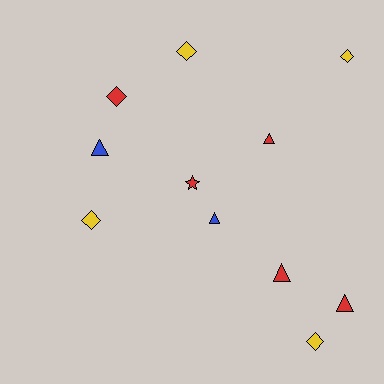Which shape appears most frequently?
Diamond, with 5 objects.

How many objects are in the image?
There are 11 objects.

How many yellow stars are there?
There are no yellow stars.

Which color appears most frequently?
Red, with 5 objects.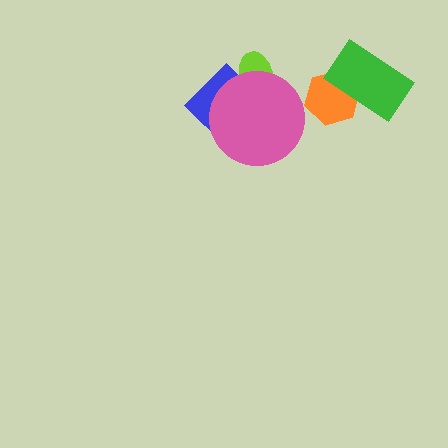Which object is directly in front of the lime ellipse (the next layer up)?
The blue diamond is directly in front of the lime ellipse.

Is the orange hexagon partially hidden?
Yes, it is partially covered by another shape.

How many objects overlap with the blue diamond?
2 objects overlap with the blue diamond.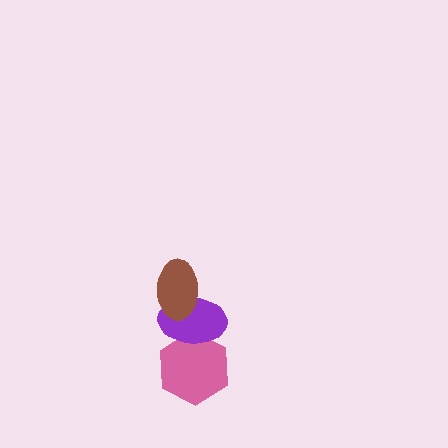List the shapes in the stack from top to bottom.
From top to bottom: the brown ellipse, the purple ellipse, the pink hexagon.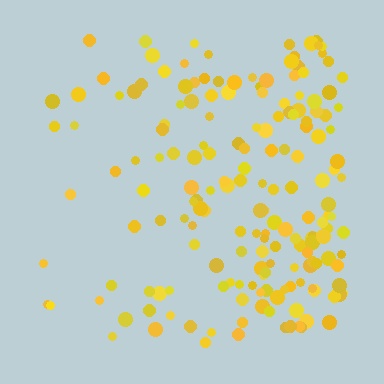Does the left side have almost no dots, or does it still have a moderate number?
Still a moderate number, just noticeably fewer than the right.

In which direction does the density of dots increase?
From left to right, with the right side densest.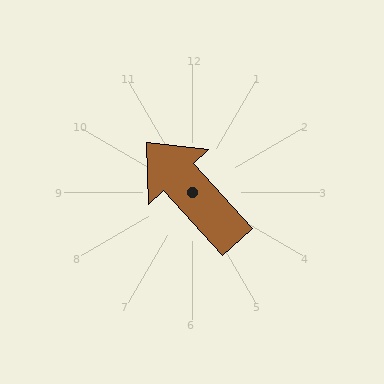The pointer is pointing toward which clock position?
Roughly 11 o'clock.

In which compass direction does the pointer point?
Northwest.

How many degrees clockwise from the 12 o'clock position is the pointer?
Approximately 318 degrees.